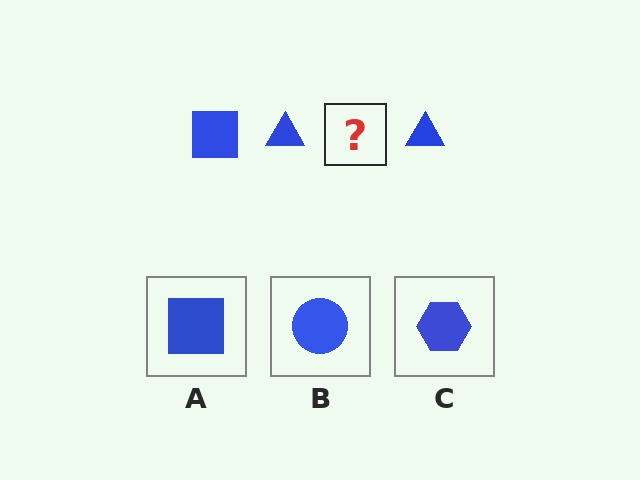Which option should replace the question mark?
Option A.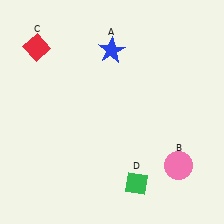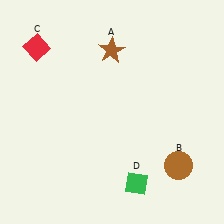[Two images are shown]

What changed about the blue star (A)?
In Image 1, A is blue. In Image 2, it changed to brown.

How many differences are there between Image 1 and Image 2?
There are 2 differences between the two images.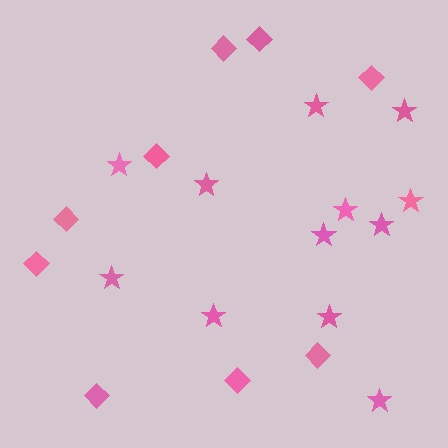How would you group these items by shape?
There are 2 groups: one group of stars (12) and one group of diamonds (9).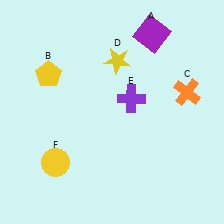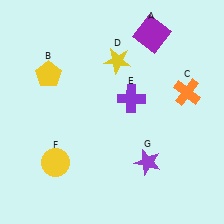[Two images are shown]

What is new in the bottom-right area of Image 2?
A purple star (G) was added in the bottom-right area of Image 2.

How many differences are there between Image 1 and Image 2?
There is 1 difference between the two images.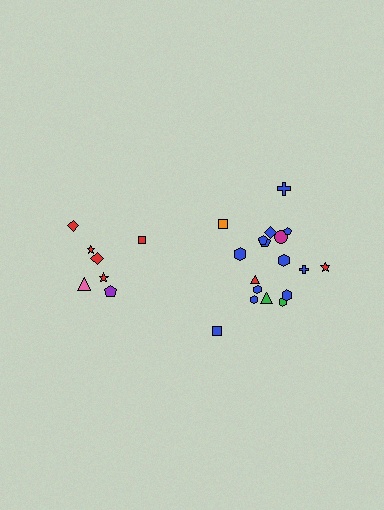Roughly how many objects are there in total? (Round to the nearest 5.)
Roughly 25 objects in total.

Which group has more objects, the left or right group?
The right group.